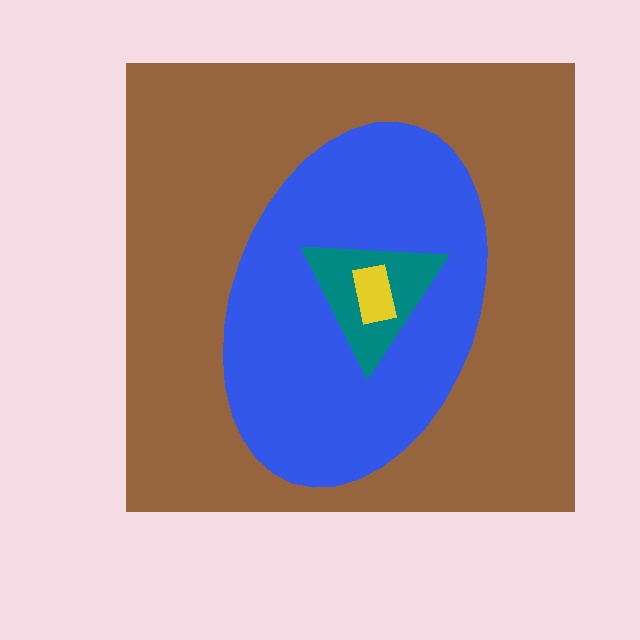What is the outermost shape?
The brown square.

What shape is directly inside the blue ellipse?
The teal triangle.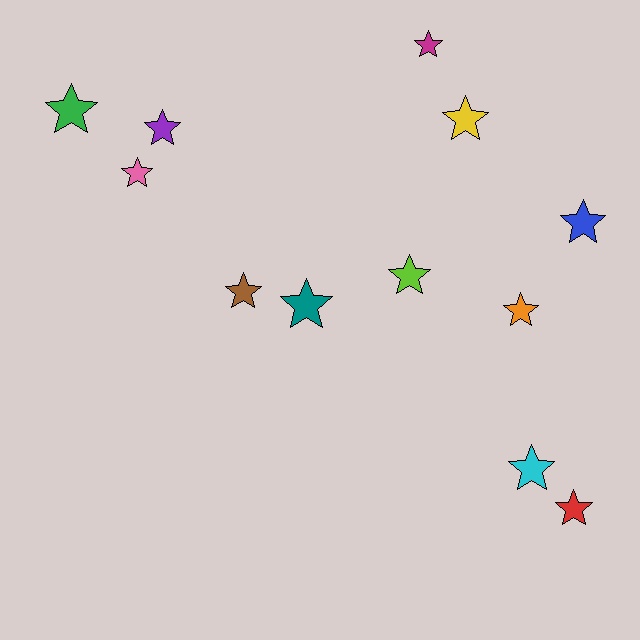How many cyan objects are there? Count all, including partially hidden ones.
There is 1 cyan object.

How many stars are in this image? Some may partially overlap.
There are 12 stars.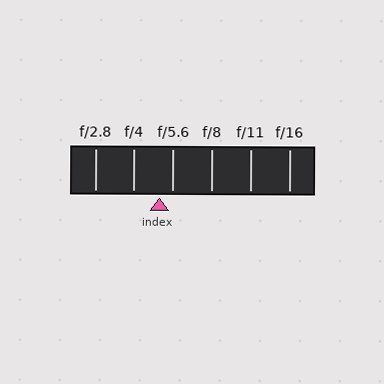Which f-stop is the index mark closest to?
The index mark is closest to f/5.6.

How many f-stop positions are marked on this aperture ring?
There are 6 f-stop positions marked.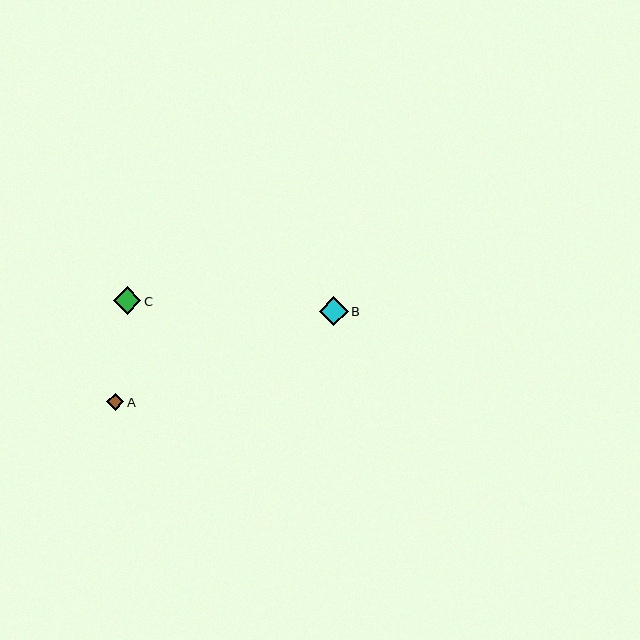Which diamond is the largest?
Diamond B is the largest with a size of approximately 29 pixels.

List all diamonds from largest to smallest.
From largest to smallest: B, C, A.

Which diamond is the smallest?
Diamond A is the smallest with a size of approximately 17 pixels.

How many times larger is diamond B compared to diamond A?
Diamond B is approximately 1.7 times the size of diamond A.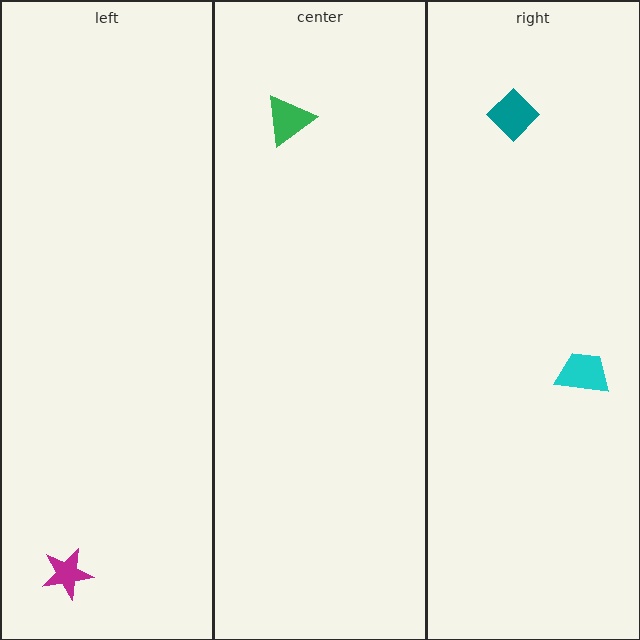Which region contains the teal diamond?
The right region.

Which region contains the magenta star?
The left region.